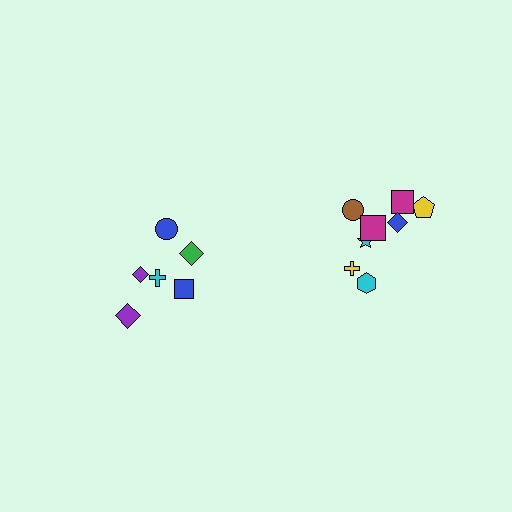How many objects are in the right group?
There are 8 objects.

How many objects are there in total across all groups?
There are 14 objects.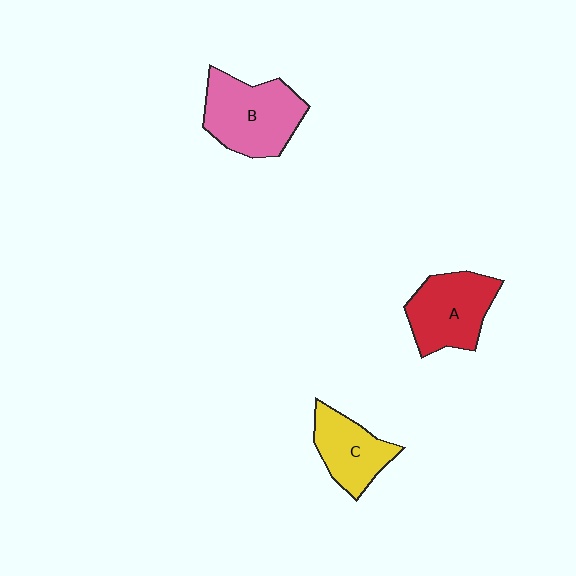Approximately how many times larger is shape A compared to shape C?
Approximately 1.3 times.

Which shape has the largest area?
Shape B (pink).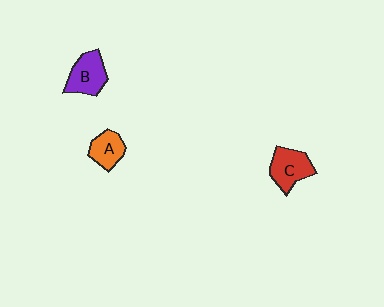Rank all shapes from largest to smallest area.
From largest to smallest: B (purple), C (red), A (orange).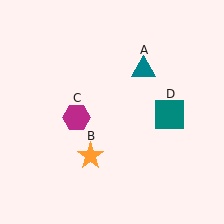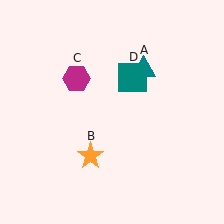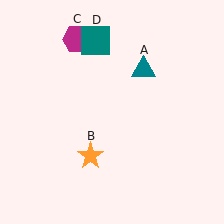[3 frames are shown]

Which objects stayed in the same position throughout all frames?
Teal triangle (object A) and orange star (object B) remained stationary.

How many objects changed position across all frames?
2 objects changed position: magenta hexagon (object C), teal square (object D).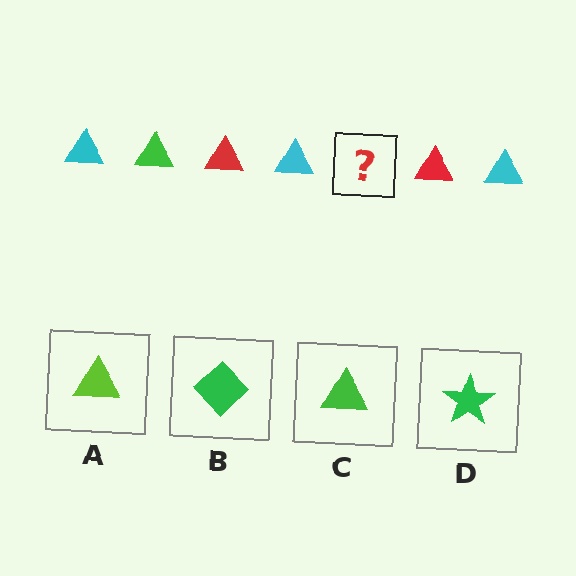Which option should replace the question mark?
Option C.